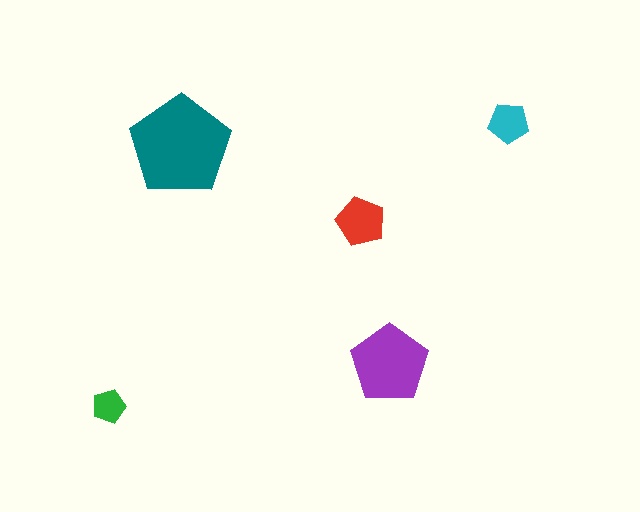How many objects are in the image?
There are 5 objects in the image.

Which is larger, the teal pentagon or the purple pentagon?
The teal one.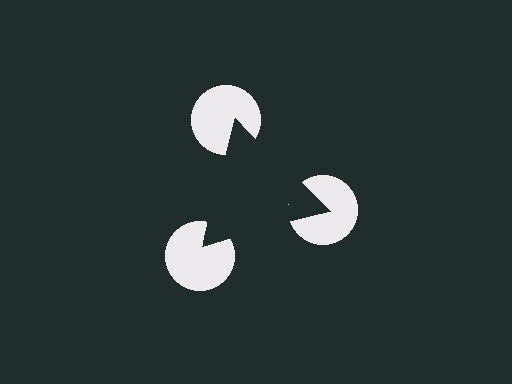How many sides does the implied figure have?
3 sides.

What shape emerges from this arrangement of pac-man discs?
An illusory triangle — its edges are inferred from the aligned wedge cuts in the pac-man discs, not physically drawn.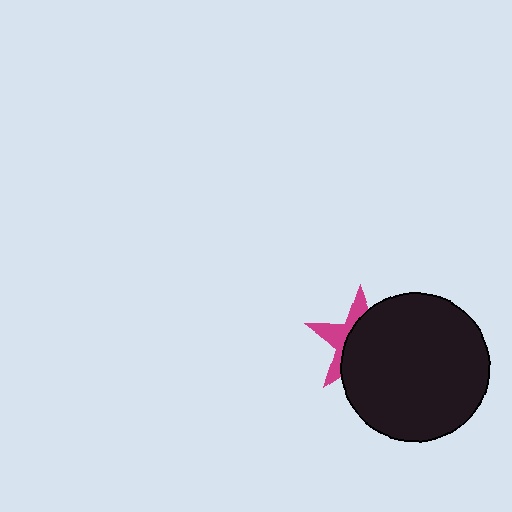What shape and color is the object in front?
The object in front is a black circle.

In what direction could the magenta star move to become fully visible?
The magenta star could move left. That would shift it out from behind the black circle entirely.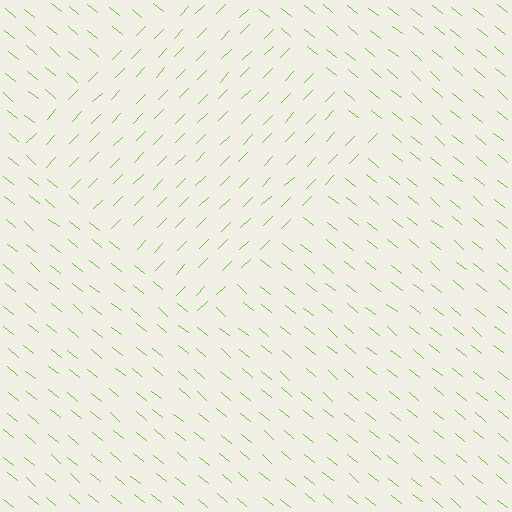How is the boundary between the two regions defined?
The boundary is defined purely by a change in line orientation (approximately 85 degrees difference). All lines are the same color and thickness.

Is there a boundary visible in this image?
Yes, there is a texture boundary formed by a change in line orientation.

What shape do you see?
I see a diamond.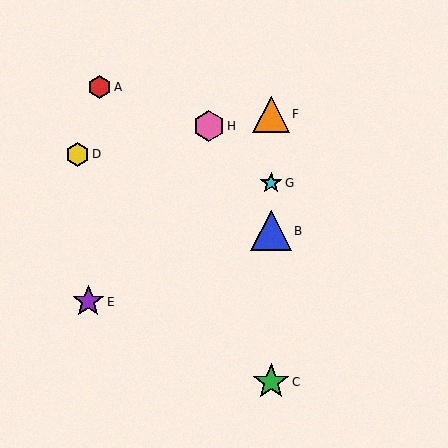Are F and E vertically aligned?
No, F is at x≈271 and E is at x≈88.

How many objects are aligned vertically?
4 objects (B, C, F, G) are aligned vertically.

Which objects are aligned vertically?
Objects B, C, F, G are aligned vertically.